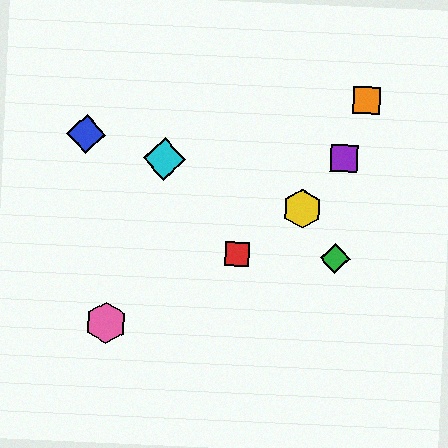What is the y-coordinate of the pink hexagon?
The pink hexagon is at y≈323.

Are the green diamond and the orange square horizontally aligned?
No, the green diamond is at y≈258 and the orange square is at y≈100.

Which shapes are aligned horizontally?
The red square, the green diamond are aligned horizontally.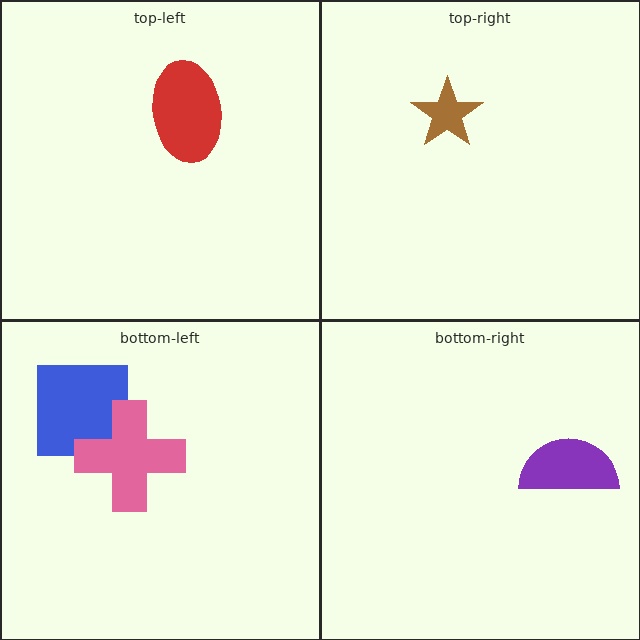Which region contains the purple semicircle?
The bottom-right region.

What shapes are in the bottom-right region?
The purple semicircle.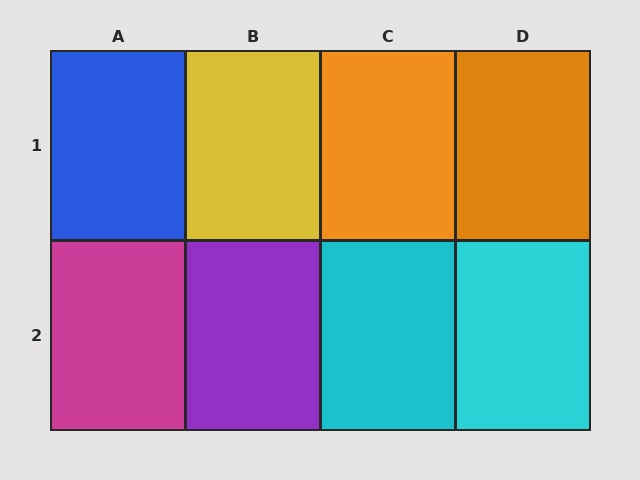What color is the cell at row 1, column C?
Orange.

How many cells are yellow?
1 cell is yellow.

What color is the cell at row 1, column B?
Yellow.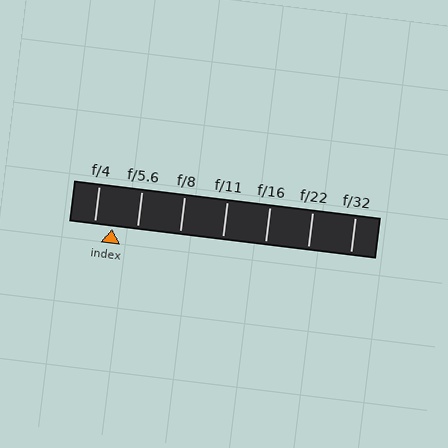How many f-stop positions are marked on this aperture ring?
There are 7 f-stop positions marked.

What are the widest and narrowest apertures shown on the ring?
The widest aperture shown is f/4 and the narrowest is f/32.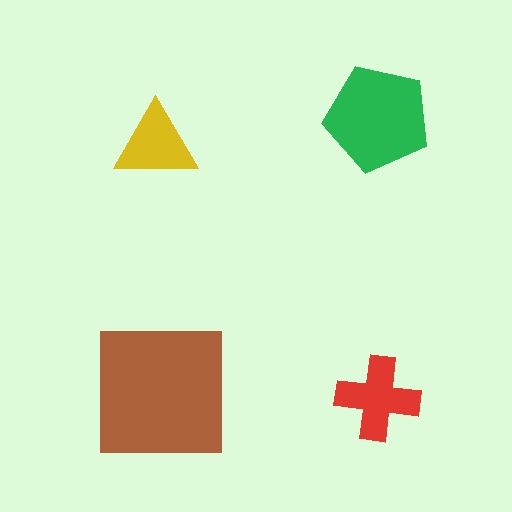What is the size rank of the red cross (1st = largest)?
3rd.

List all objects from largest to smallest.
The brown square, the green pentagon, the red cross, the yellow triangle.